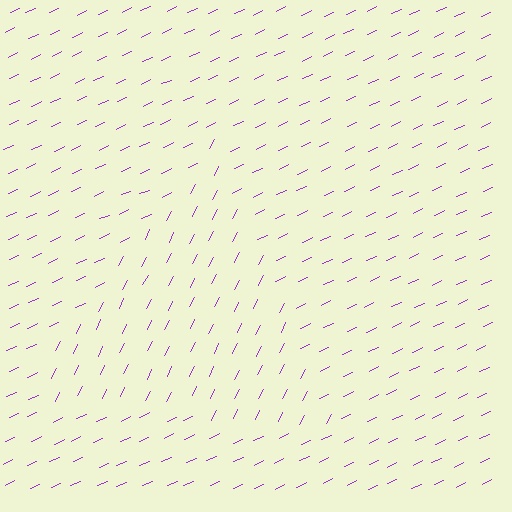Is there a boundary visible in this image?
Yes, there is a texture boundary formed by a change in line orientation.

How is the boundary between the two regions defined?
The boundary is defined purely by a change in line orientation (approximately 38 degrees difference). All lines are the same color and thickness.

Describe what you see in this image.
The image is filled with small purple line segments. A triangle region in the image has lines oriented differently from the surrounding lines, creating a visible texture boundary.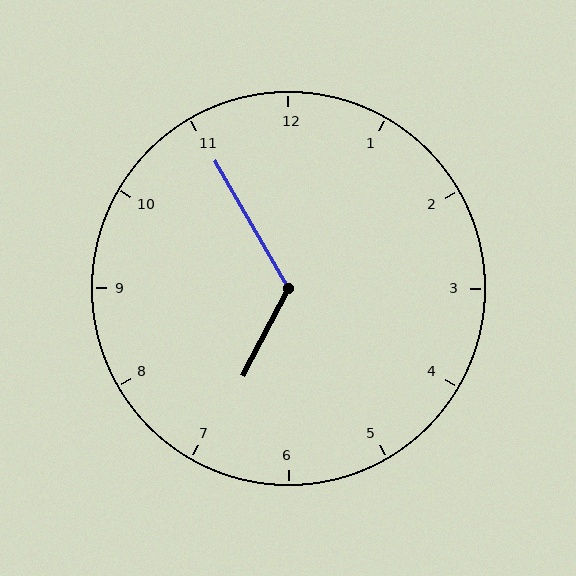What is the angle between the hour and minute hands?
Approximately 122 degrees.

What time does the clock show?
6:55.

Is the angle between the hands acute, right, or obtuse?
It is obtuse.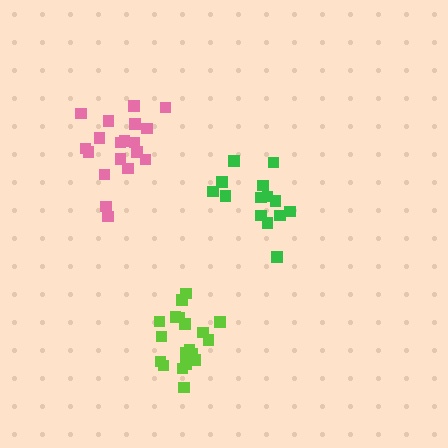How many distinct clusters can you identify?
There are 3 distinct clusters.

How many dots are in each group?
Group 1: 19 dots, Group 2: 14 dots, Group 3: 19 dots (52 total).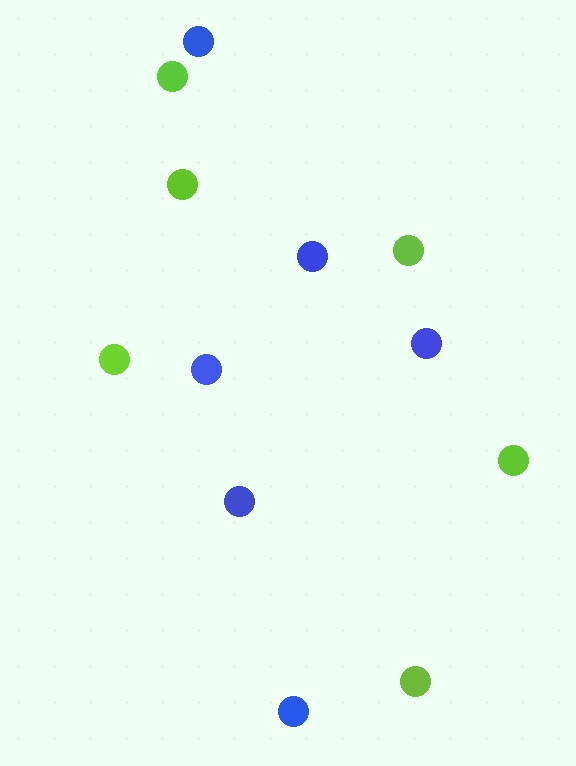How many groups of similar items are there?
There are 2 groups: one group of blue circles (6) and one group of lime circles (6).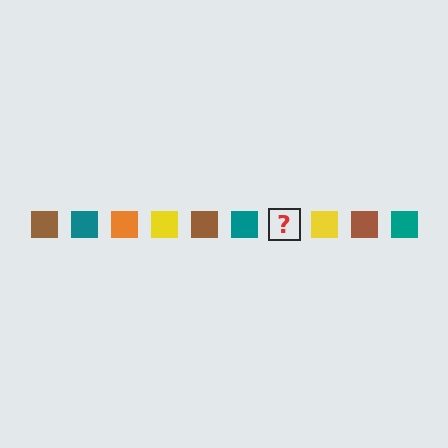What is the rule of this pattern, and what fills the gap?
The rule is that the pattern cycles through brown, teal, orange, yellow squares. The gap should be filled with an orange square.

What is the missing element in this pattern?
The missing element is an orange square.